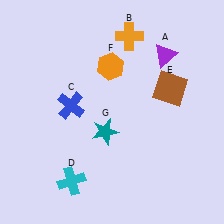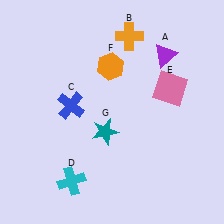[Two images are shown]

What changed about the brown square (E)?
In Image 1, E is brown. In Image 2, it changed to pink.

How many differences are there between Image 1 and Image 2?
There is 1 difference between the two images.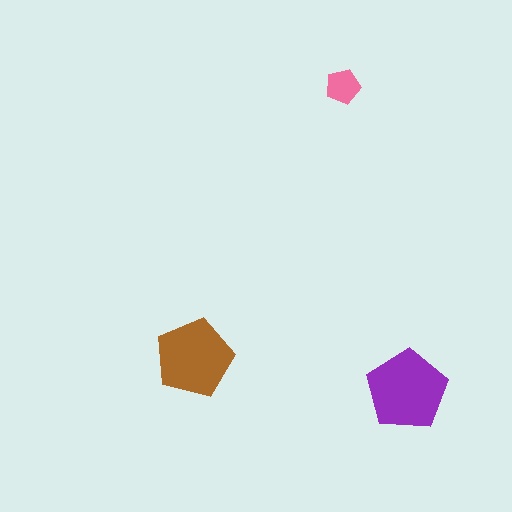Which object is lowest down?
The purple pentagon is bottommost.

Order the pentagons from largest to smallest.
the purple one, the brown one, the pink one.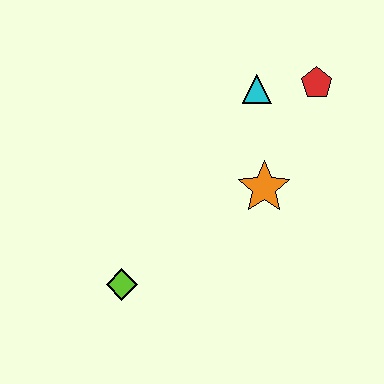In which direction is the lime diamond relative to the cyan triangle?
The lime diamond is below the cyan triangle.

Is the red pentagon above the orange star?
Yes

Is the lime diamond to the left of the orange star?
Yes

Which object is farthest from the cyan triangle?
The lime diamond is farthest from the cyan triangle.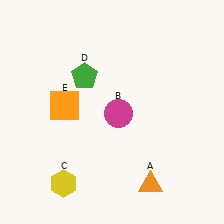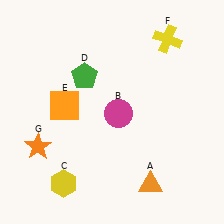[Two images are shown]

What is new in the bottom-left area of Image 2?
An orange star (G) was added in the bottom-left area of Image 2.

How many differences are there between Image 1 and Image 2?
There are 2 differences between the two images.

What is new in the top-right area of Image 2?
A yellow cross (F) was added in the top-right area of Image 2.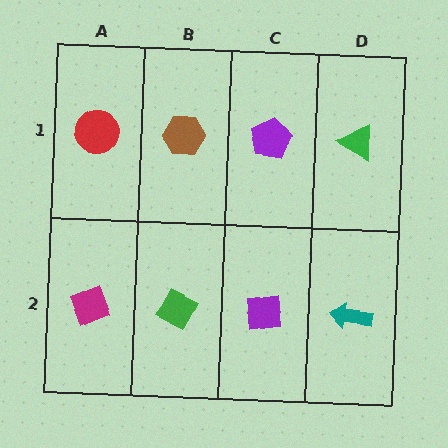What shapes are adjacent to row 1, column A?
A magenta diamond (row 2, column A), a brown hexagon (row 1, column B).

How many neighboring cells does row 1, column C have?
3.